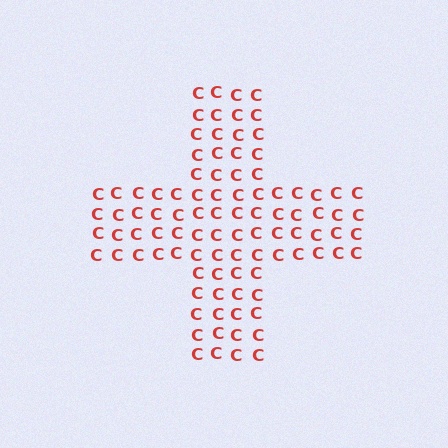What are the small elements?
The small elements are letter C's.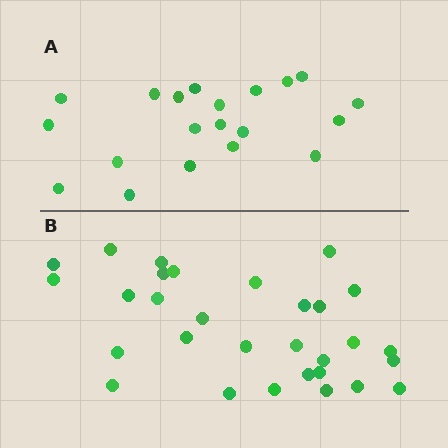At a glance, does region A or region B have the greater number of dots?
Region B (the bottom region) has more dots.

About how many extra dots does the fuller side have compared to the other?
Region B has roughly 10 or so more dots than region A.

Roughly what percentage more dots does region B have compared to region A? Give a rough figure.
About 50% more.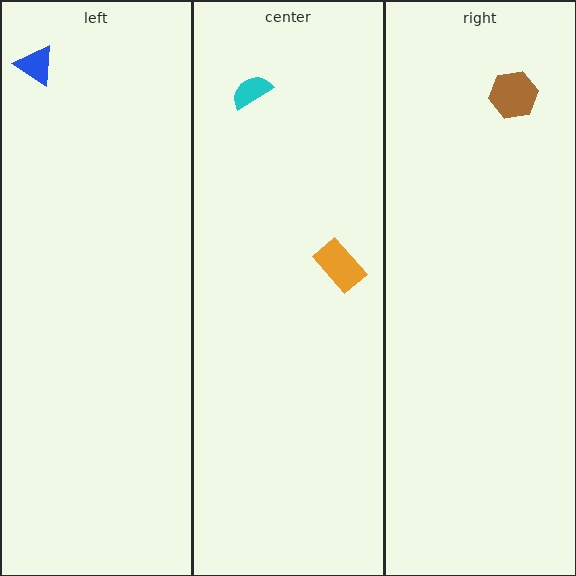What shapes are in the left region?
The blue triangle.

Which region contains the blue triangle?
The left region.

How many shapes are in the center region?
2.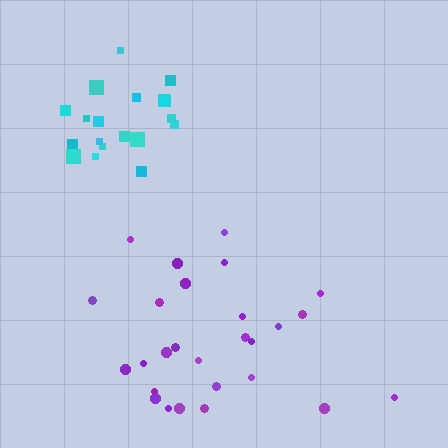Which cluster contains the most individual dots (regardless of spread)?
Purple (27).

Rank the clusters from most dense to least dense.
cyan, purple.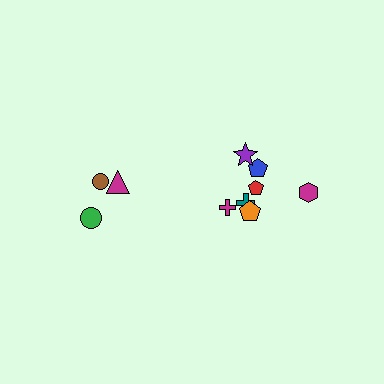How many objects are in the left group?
There are 3 objects.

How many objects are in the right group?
There are 7 objects.